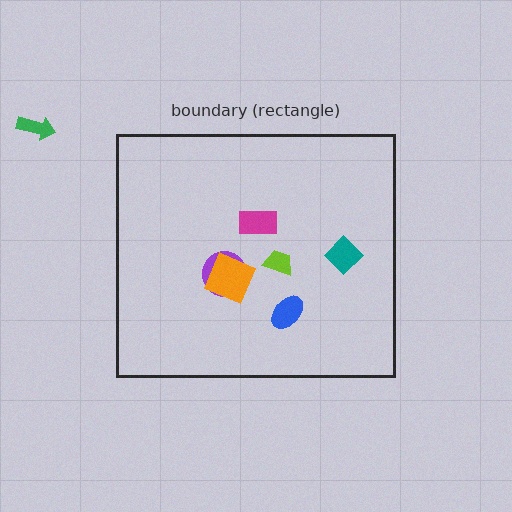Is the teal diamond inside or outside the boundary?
Inside.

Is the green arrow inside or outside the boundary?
Outside.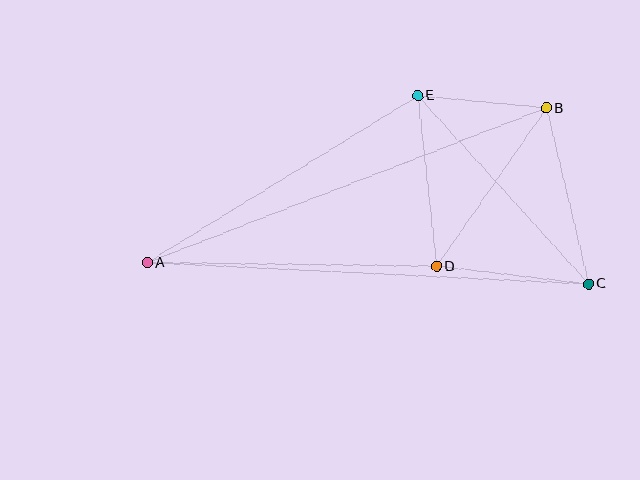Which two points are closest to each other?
Points B and E are closest to each other.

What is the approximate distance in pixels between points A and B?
The distance between A and B is approximately 428 pixels.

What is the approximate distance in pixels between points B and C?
The distance between B and C is approximately 181 pixels.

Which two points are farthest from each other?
Points A and C are farthest from each other.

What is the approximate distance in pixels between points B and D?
The distance between B and D is approximately 192 pixels.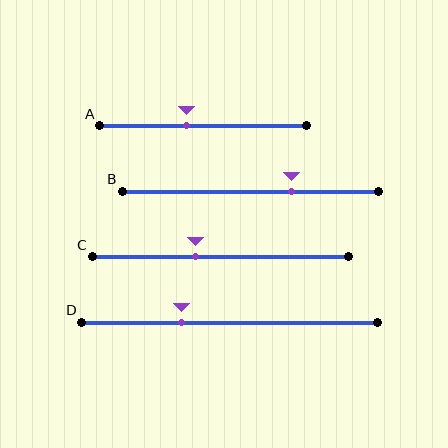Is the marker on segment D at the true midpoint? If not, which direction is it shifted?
No, the marker on segment D is shifted to the left by about 16% of the segment length.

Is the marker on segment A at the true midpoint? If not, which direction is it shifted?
No, the marker on segment A is shifted to the left by about 8% of the segment length.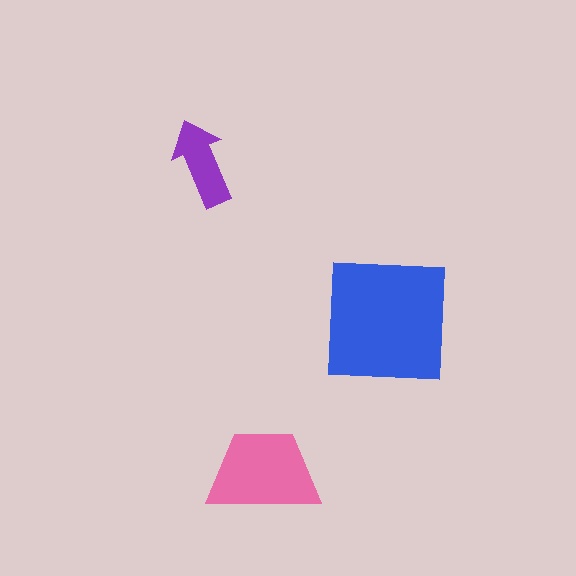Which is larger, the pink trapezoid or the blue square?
The blue square.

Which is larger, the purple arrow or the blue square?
The blue square.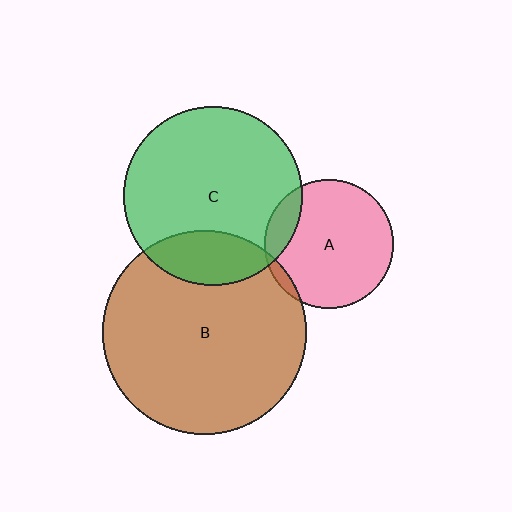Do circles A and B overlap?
Yes.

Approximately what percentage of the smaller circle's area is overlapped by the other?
Approximately 5%.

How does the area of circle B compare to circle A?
Approximately 2.5 times.